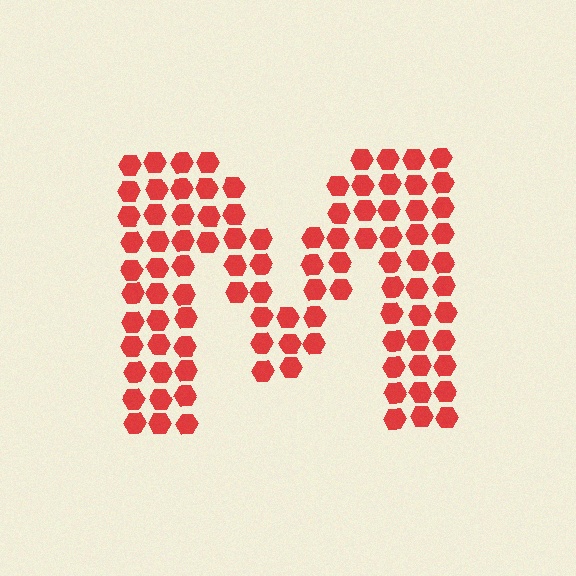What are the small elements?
The small elements are hexagons.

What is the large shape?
The large shape is the letter M.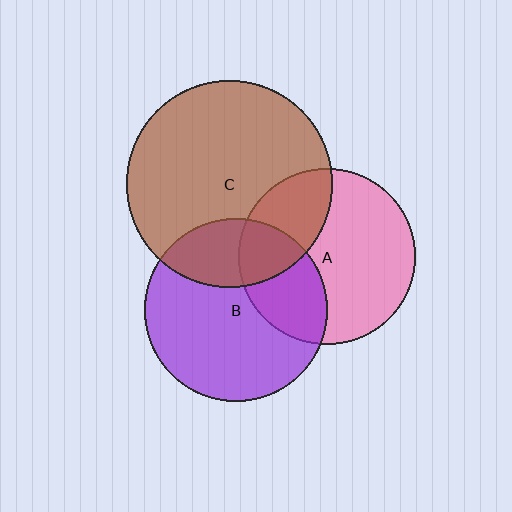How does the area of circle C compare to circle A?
Approximately 1.4 times.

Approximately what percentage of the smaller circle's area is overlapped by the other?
Approximately 30%.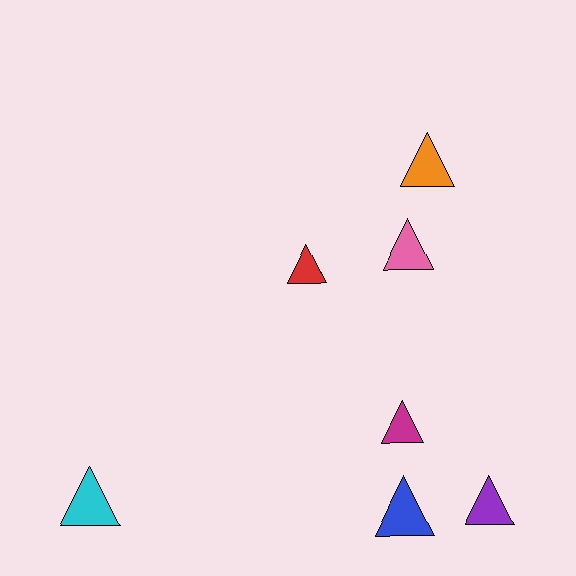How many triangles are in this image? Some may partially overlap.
There are 7 triangles.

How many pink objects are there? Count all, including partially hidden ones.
There is 1 pink object.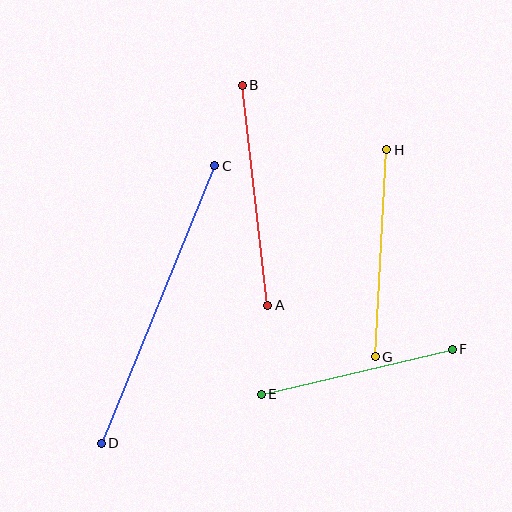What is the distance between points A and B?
The distance is approximately 221 pixels.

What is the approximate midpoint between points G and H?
The midpoint is at approximately (381, 253) pixels.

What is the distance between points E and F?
The distance is approximately 196 pixels.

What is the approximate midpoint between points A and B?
The midpoint is at approximately (255, 195) pixels.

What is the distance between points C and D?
The distance is approximately 300 pixels.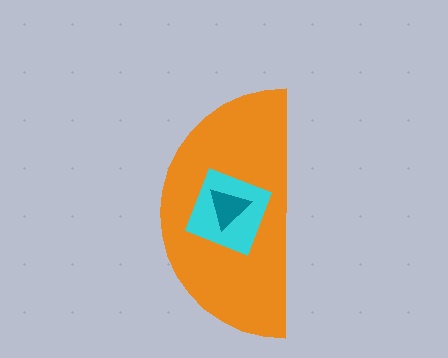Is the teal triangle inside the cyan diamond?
Yes.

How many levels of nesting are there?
3.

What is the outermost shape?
The orange semicircle.